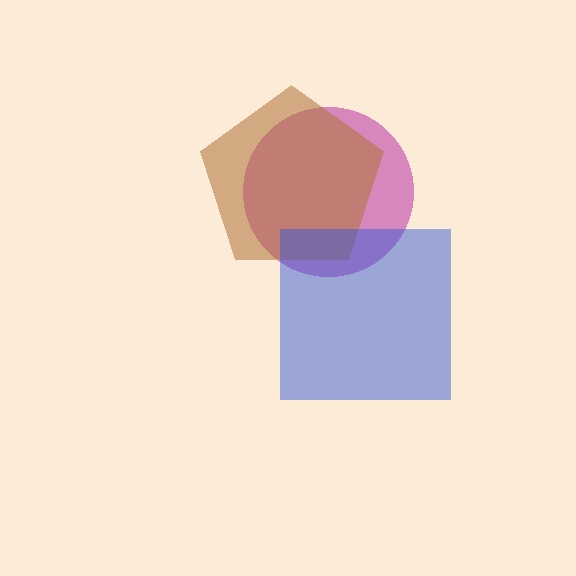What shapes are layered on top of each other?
The layered shapes are: a magenta circle, a brown pentagon, a blue square.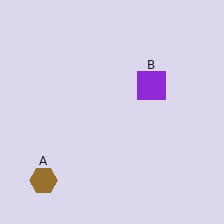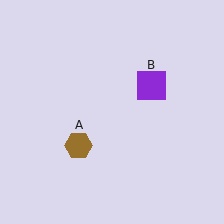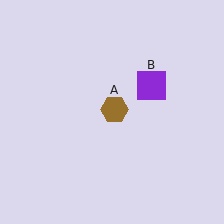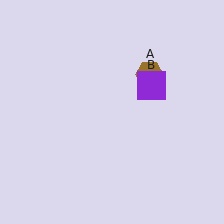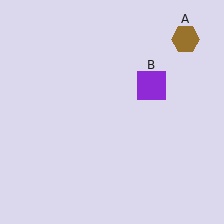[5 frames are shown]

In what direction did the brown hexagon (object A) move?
The brown hexagon (object A) moved up and to the right.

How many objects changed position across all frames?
1 object changed position: brown hexagon (object A).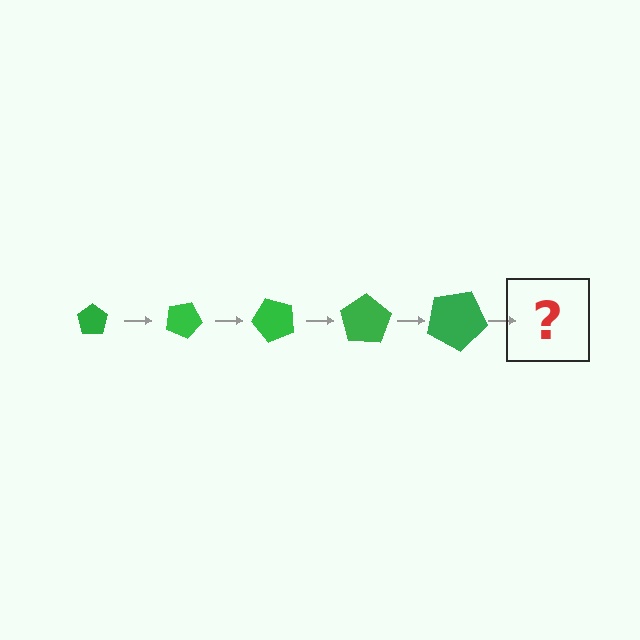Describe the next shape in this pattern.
It should be a pentagon, larger than the previous one and rotated 125 degrees from the start.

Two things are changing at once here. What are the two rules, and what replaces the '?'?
The two rules are that the pentagon grows larger each step and it rotates 25 degrees each step. The '?' should be a pentagon, larger than the previous one and rotated 125 degrees from the start.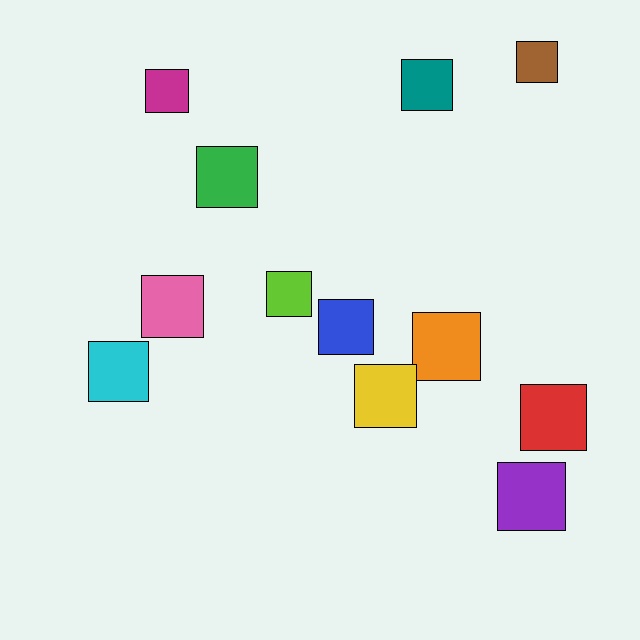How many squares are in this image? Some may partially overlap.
There are 12 squares.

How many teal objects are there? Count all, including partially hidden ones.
There is 1 teal object.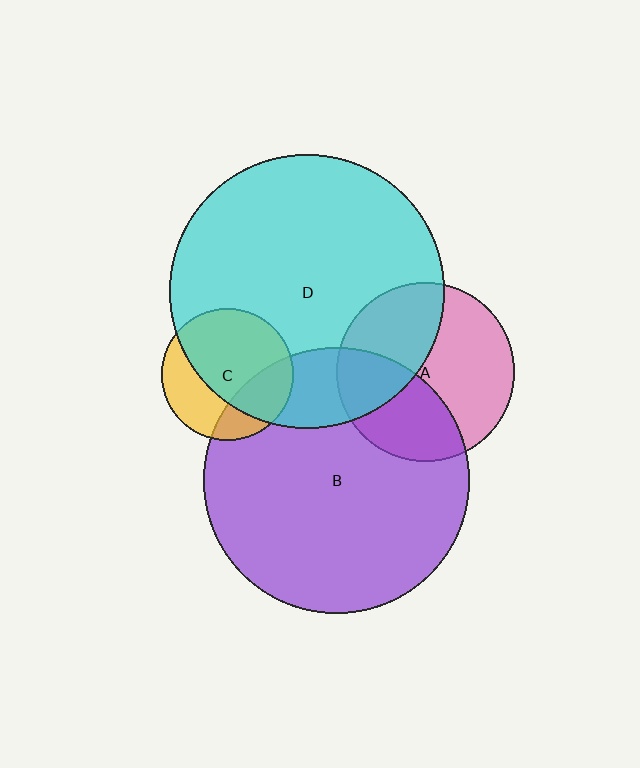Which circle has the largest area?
Circle D (cyan).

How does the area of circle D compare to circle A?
Approximately 2.4 times.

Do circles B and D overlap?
Yes.